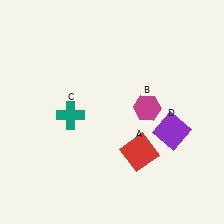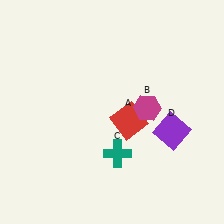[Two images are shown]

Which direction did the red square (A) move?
The red square (A) moved up.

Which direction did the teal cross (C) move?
The teal cross (C) moved right.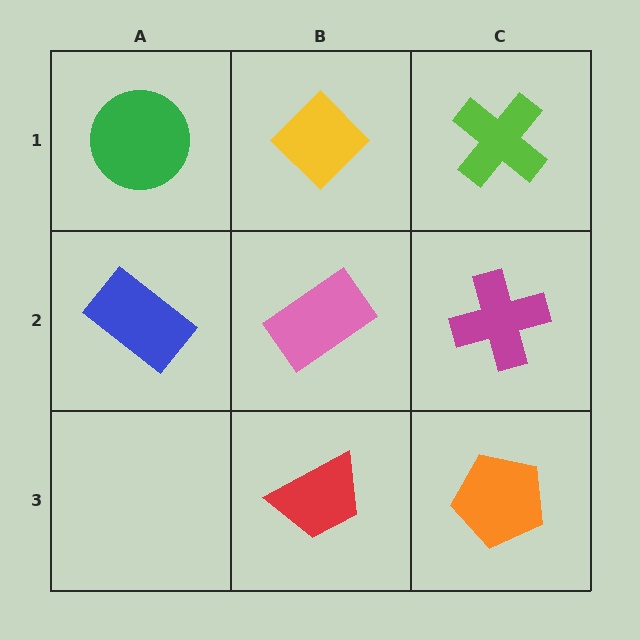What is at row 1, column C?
A lime cross.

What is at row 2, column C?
A magenta cross.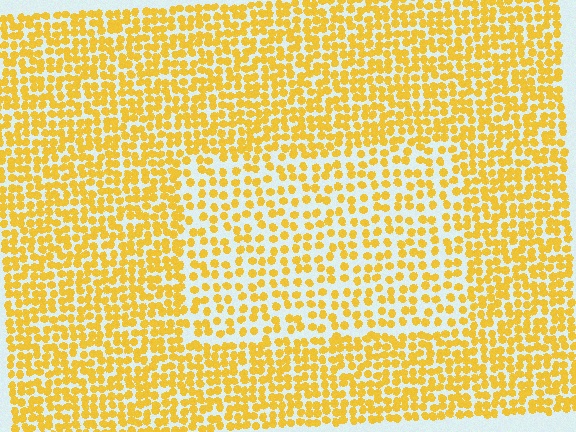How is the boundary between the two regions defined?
The boundary is defined by a change in element density (approximately 1.7x ratio). All elements are the same color, size, and shape.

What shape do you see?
I see a rectangle.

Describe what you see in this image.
The image contains small yellow elements arranged at two different densities. A rectangle-shaped region is visible where the elements are less densely packed than the surrounding area.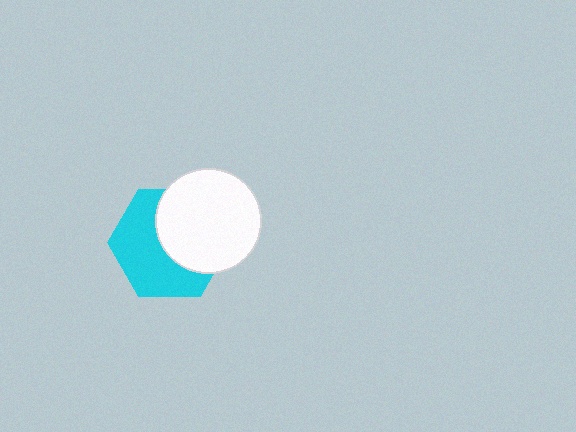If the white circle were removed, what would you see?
You would see the complete cyan hexagon.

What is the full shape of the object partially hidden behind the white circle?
The partially hidden object is a cyan hexagon.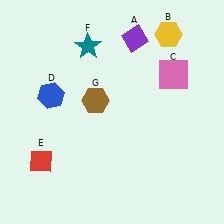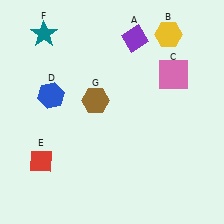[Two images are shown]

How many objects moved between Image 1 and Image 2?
1 object moved between the two images.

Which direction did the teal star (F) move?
The teal star (F) moved left.